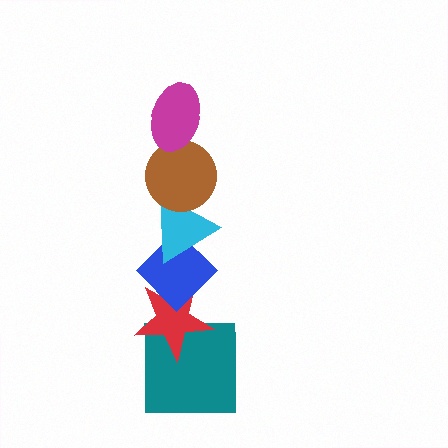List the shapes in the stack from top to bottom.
From top to bottom: the magenta ellipse, the brown circle, the cyan triangle, the blue diamond, the red star, the teal square.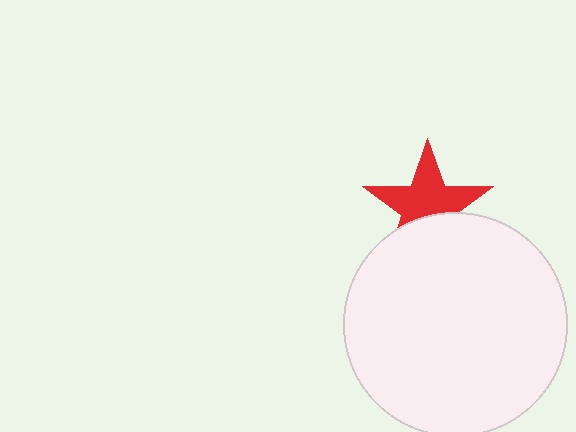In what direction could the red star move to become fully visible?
The red star could move up. That would shift it out from behind the white circle entirely.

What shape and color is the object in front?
The object in front is a white circle.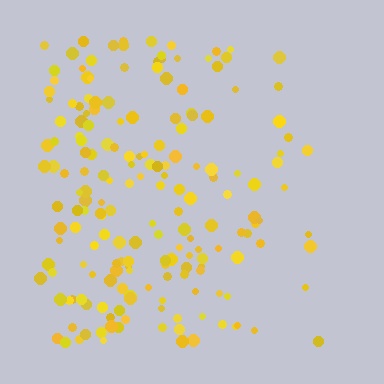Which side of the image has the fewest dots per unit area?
The right.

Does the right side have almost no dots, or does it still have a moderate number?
Still a moderate number, just noticeably fewer than the left.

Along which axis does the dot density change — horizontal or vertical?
Horizontal.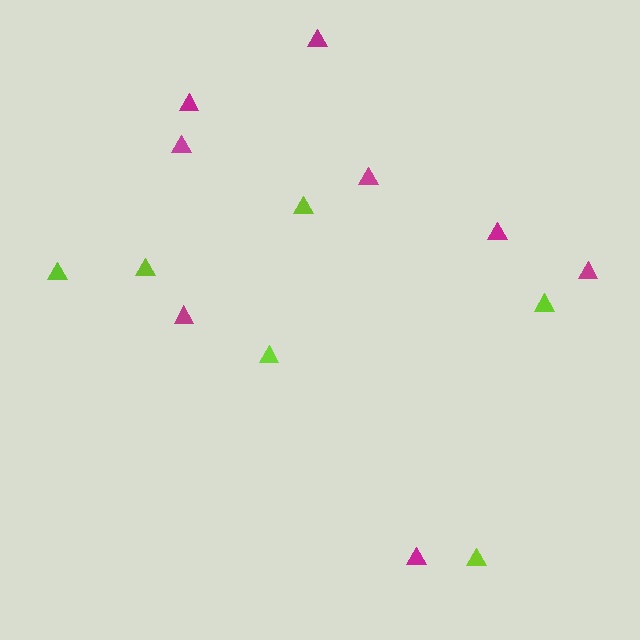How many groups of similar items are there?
There are 2 groups: one group of magenta triangles (8) and one group of lime triangles (6).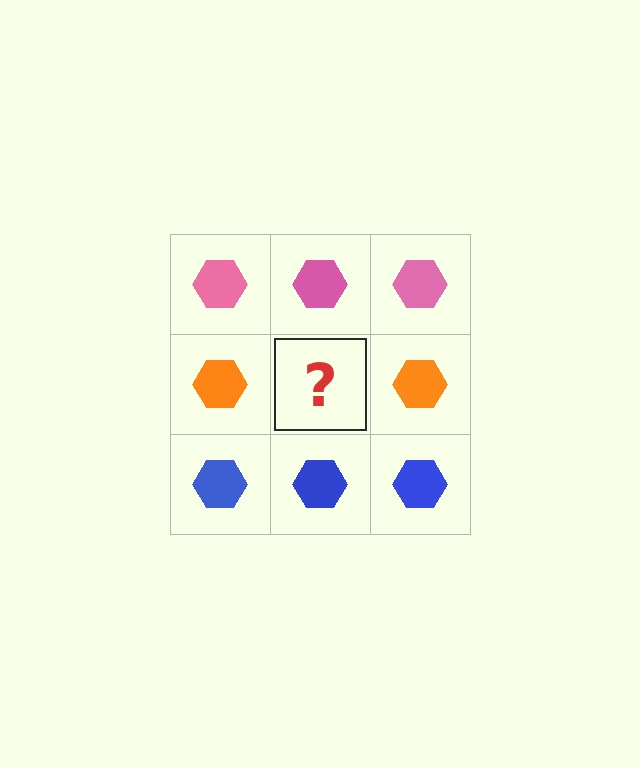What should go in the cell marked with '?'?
The missing cell should contain an orange hexagon.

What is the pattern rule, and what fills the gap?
The rule is that each row has a consistent color. The gap should be filled with an orange hexagon.